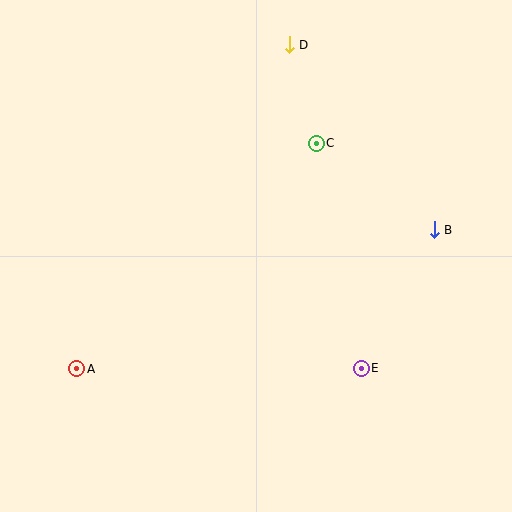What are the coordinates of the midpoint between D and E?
The midpoint between D and E is at (325, 207).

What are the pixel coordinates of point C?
Point C is at (316, 143).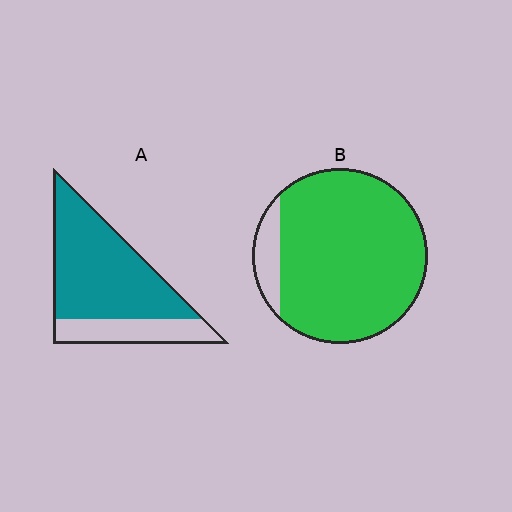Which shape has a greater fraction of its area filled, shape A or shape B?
Shape B.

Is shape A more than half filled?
Yes.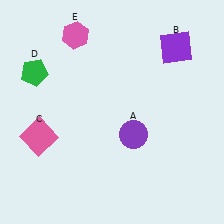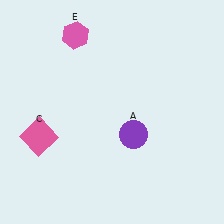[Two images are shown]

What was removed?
The purple square (B), the green pentagon (D) were removed in Image 2.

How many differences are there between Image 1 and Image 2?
There are 2 differences between the two images.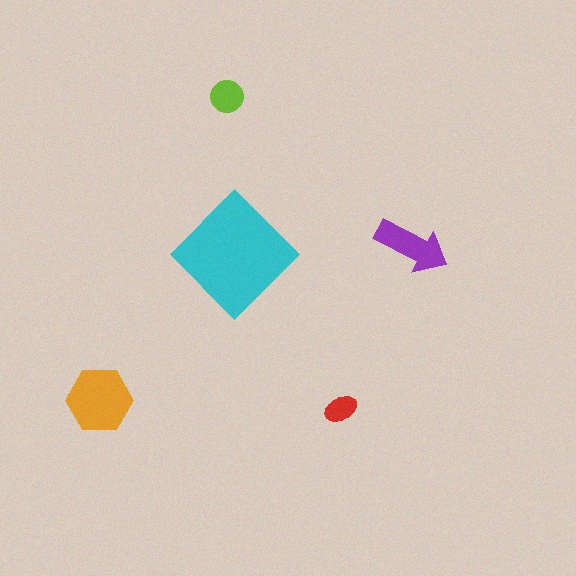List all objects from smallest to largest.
The red ellipse, the lime circle, the purple arrow, the orange hexagon, the cyan diamond.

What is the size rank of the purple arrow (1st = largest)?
3rd.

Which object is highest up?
The lime circle is topmost.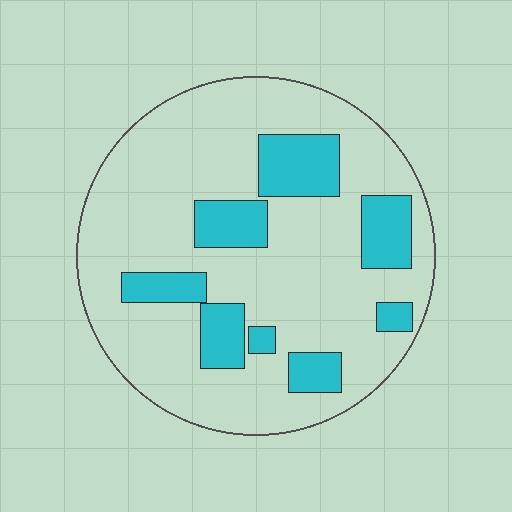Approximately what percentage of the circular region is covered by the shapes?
Approximately 20%.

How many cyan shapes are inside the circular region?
8.